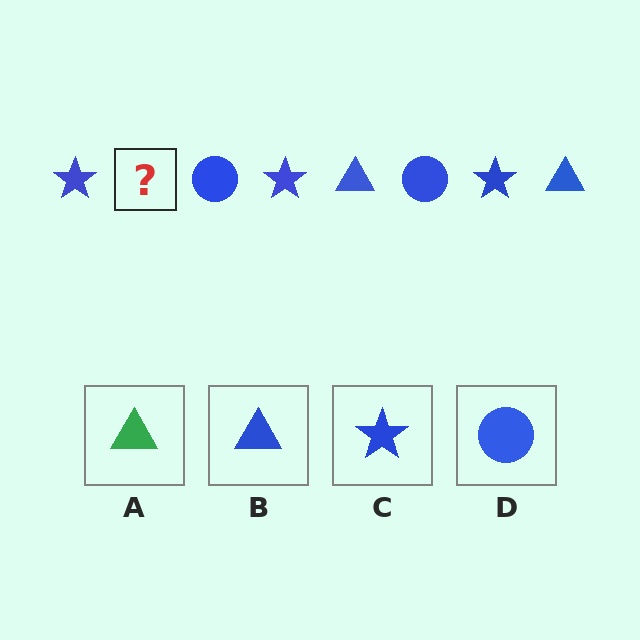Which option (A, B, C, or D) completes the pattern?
B.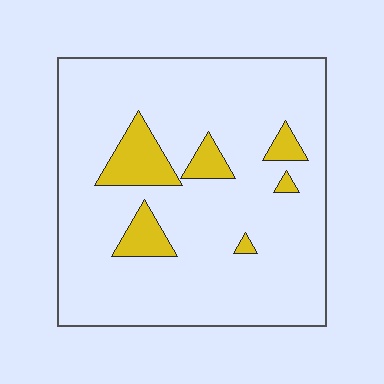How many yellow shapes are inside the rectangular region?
6.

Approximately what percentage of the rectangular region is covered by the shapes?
Approximately 10%.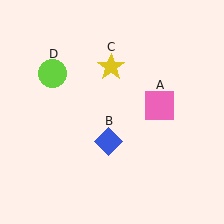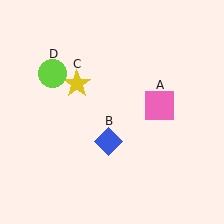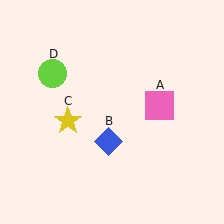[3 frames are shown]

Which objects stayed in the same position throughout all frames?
Pink square (object A) and blue diamond (object B) and lime circle (object D) remained stationary.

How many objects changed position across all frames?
1 object changed position: yellow star (object C).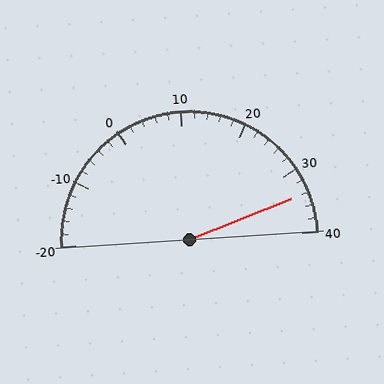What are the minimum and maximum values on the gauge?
The gauge ranges from -20 to 40.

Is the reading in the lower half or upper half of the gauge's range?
The reading is in the upper half of the range (-20 to 40).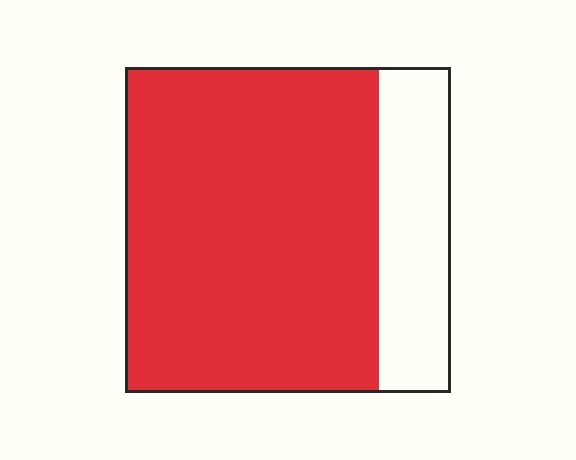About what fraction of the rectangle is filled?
About four fifths (4/5).